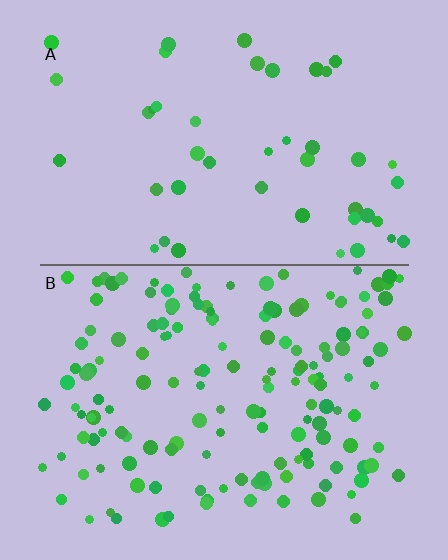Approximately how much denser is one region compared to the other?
Approximately 3.4× — region B over region A.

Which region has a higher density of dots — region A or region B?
B (the bottom).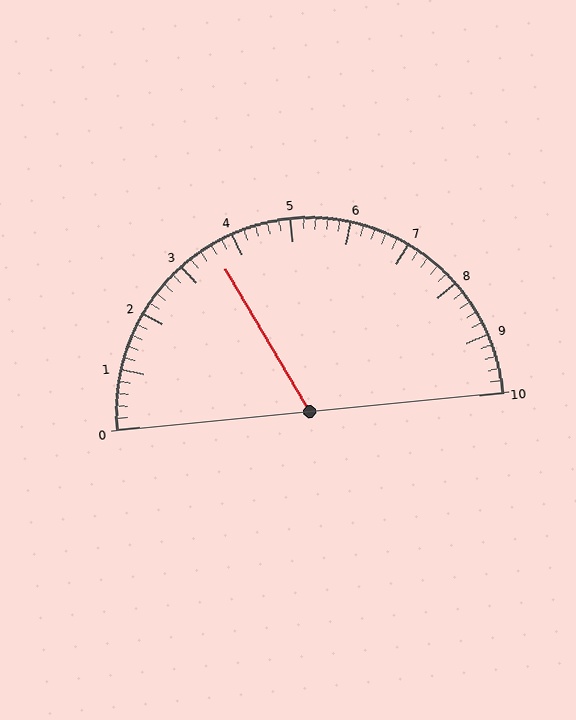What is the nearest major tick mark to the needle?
The nearest major tick mark is 4.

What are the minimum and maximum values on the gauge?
The gauge ranges from 0 to 10.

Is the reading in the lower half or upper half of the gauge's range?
The reading is in the lower half of the range (0 to 10).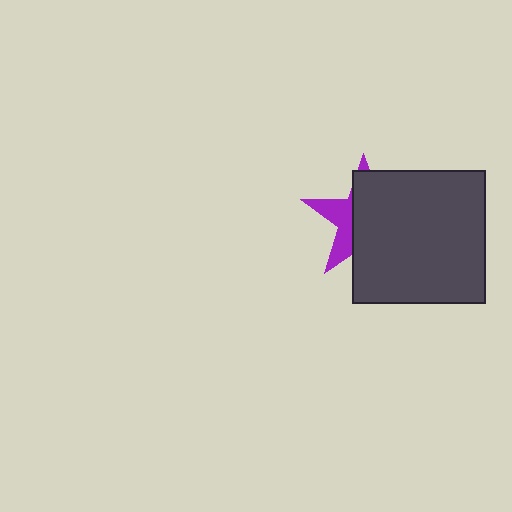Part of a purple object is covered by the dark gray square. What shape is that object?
It is a star.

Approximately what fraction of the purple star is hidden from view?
Roughly 67% of the purple star is hidden behind the dark gray square.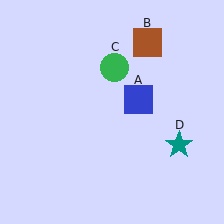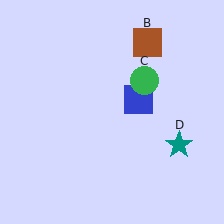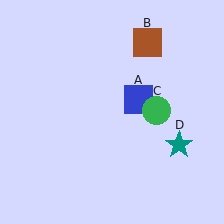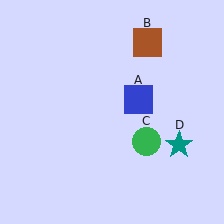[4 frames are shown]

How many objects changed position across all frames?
1 object changed position: green circle (object C).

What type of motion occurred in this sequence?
The green circle (object C) rotated clockwise around the center of the scene.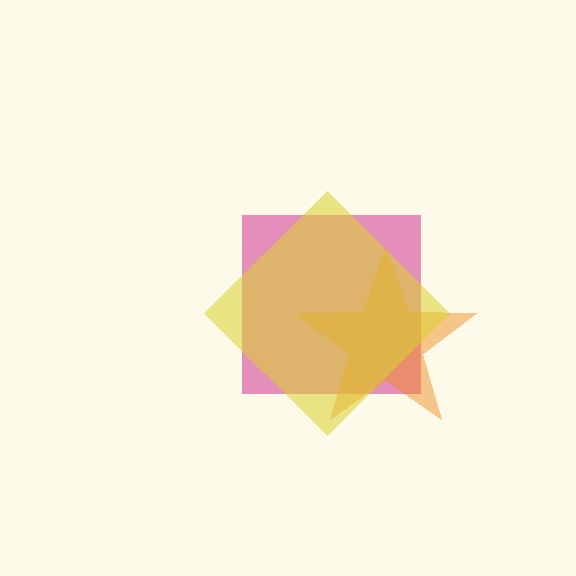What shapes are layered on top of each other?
The layered shapes are: a magenta square, an orange star, a yellow diamond.